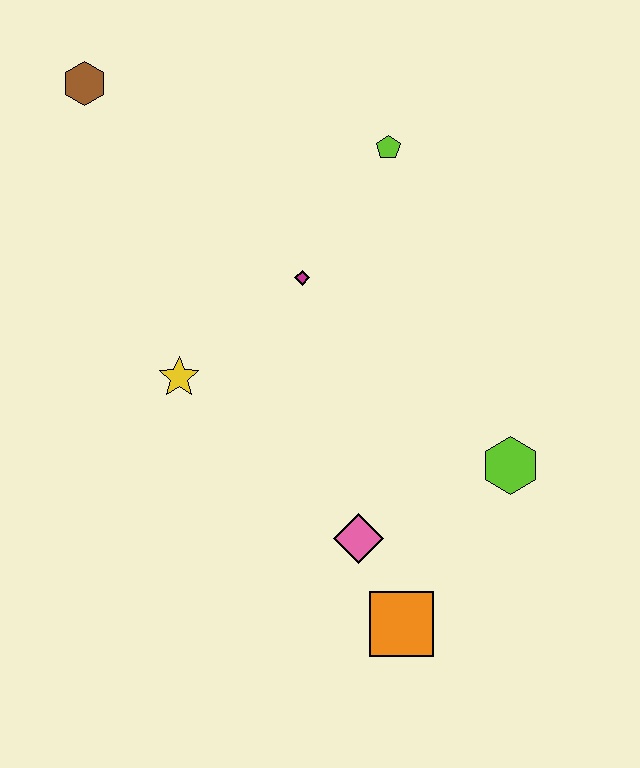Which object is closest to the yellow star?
The magenta diamond is closest to the yellow star.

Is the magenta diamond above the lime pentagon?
No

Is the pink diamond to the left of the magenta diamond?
No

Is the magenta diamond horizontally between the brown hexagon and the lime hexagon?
Yes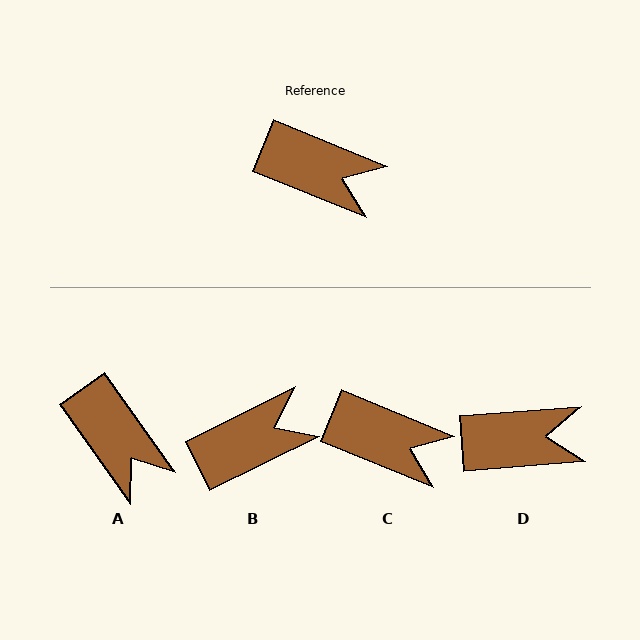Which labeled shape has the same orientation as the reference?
C.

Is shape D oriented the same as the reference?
No, it is off by about 27 degrees.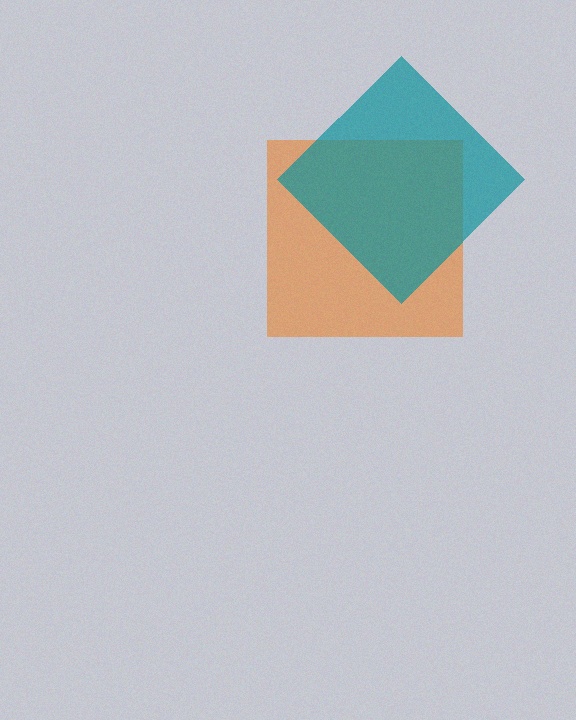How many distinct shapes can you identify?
There are 2 distinct shapes: an orange square, a teal diamond.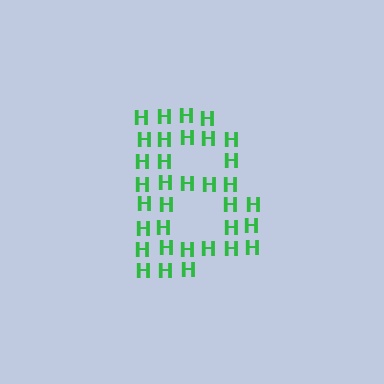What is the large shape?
The large shape is the letter B.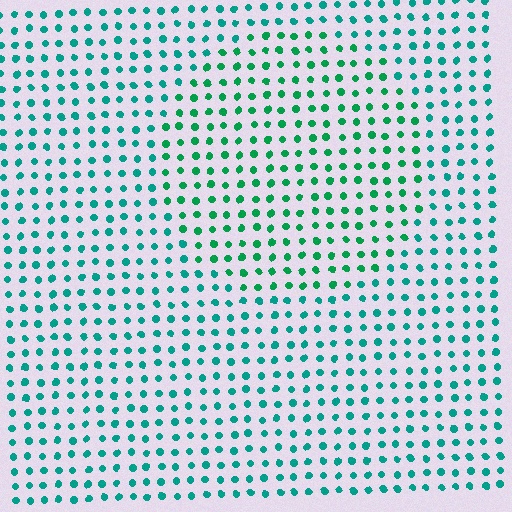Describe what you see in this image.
The image is filled with small teal elements in a uniform arrangement. A circle-shaped region is visible where the elements are tinted to a slightly different hue, forming a subtle color boundary.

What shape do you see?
I see a circle.